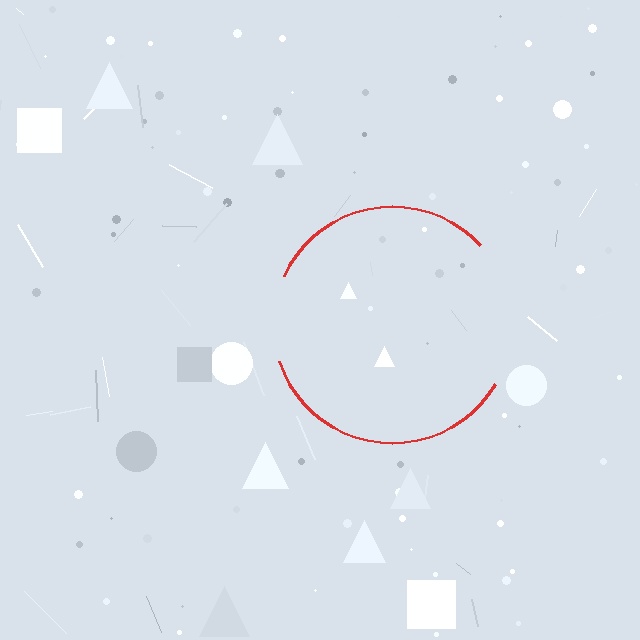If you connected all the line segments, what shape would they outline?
They would outline a circle.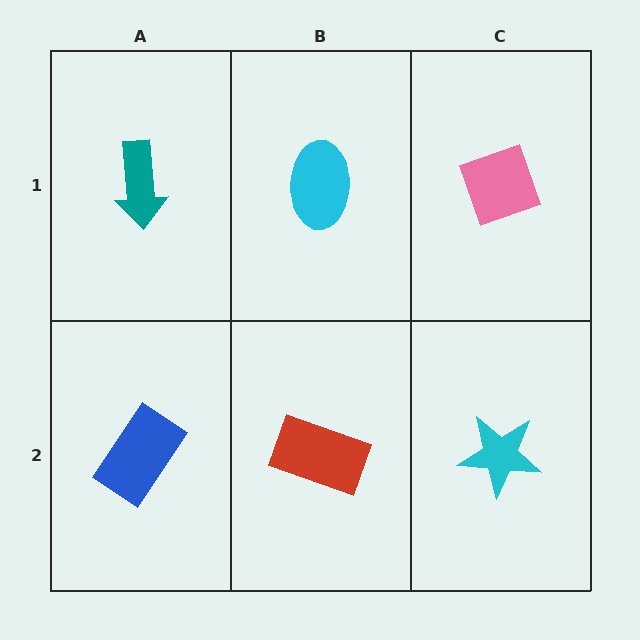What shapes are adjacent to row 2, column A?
A teal arrow (row 1, column A), a red rectangle (row 2, column B).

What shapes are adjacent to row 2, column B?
A cyan ellipse (row 1, column B), a blue rectangle (row 2, column A), a cyan star (row 2, column C).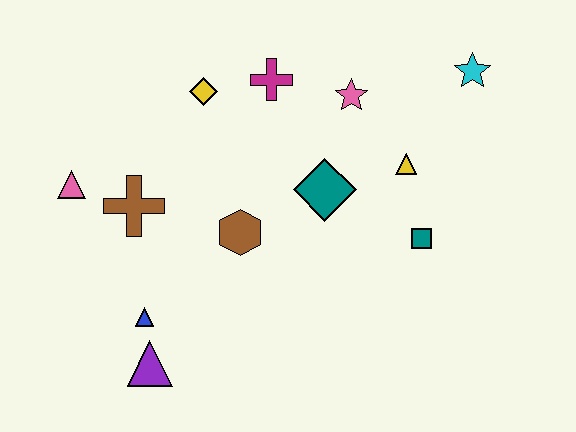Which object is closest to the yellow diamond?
The magenta cross is closest to the yellow diamond.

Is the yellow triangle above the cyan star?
No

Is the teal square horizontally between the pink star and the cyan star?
Yes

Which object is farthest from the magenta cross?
The purple triangle is farthest from the magenta cross.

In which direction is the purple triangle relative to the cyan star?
The purple triangle is to the left of the cyan star.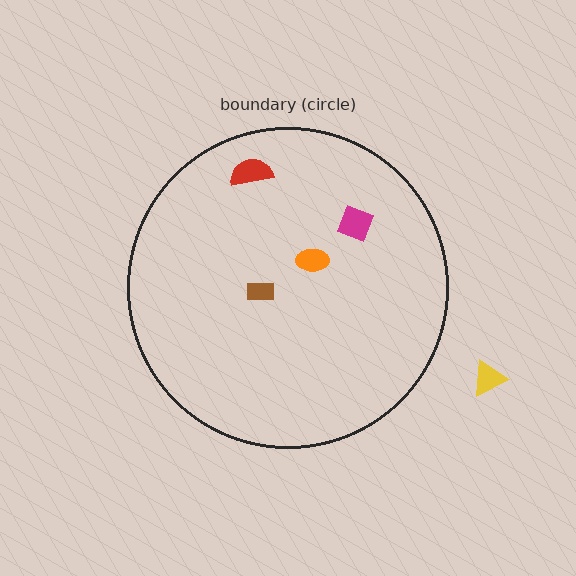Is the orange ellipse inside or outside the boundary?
Inside.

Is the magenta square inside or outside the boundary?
Inside.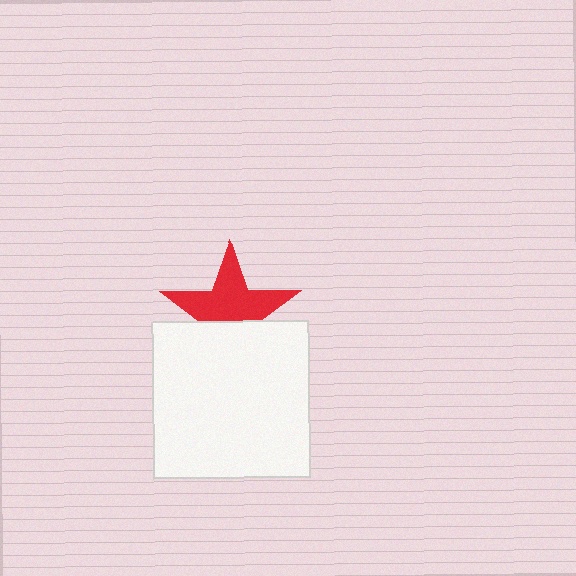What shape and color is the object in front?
The object in front is a white square.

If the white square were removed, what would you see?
You would see the complete red star.